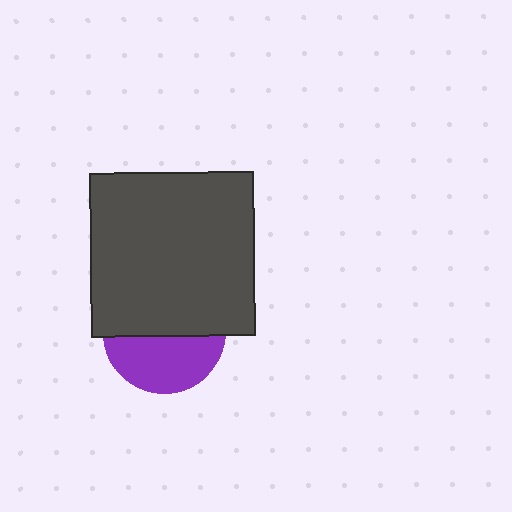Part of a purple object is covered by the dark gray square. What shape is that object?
It is a circle.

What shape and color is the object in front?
The object in front is a dark gray square.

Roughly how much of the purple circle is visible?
About half of it is visible (roughly 45%).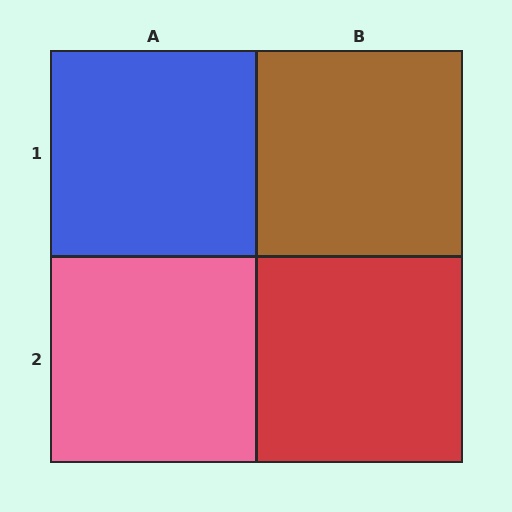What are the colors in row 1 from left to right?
Blue, brown.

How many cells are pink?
1 cell is pink.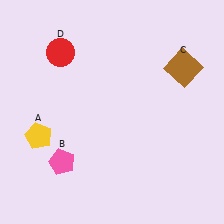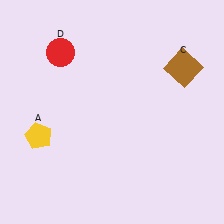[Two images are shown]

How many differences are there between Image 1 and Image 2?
There is 1 difference between the two images.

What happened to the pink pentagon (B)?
The pink pentagon (B) was removed in Image 2. It was in the bottom-left area of Image 1.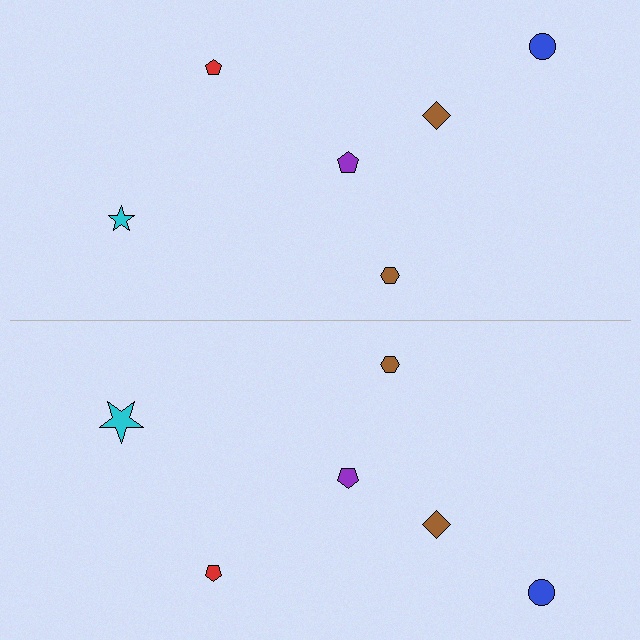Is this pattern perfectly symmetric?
No, the pattern is not perfectly symmetric. The cyan star on the bottom side has a different size than its mirror counterpart.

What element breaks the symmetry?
The cyan star on the bottom side has a different size than its mirror counterpart.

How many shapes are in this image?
There are 12 shapes in this image.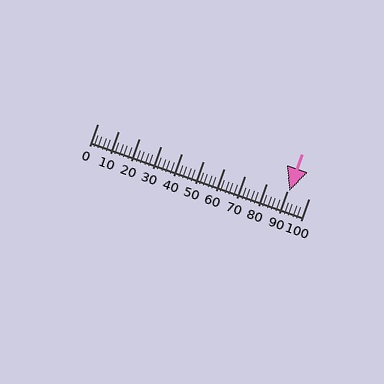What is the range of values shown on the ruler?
The ruler shows values from 0 to 100.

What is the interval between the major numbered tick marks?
The major tick marks are spaced 10 units apart.